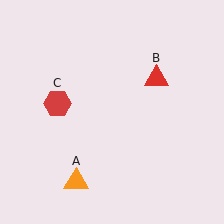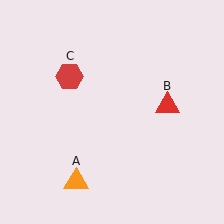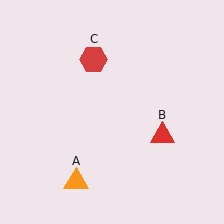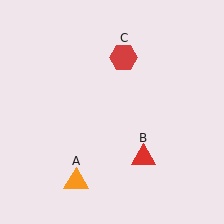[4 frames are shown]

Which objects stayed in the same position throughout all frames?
Orange triangle (object A) remained stationary.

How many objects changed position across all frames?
2 objects changed position: red triangle (object B), red hexagon (object C).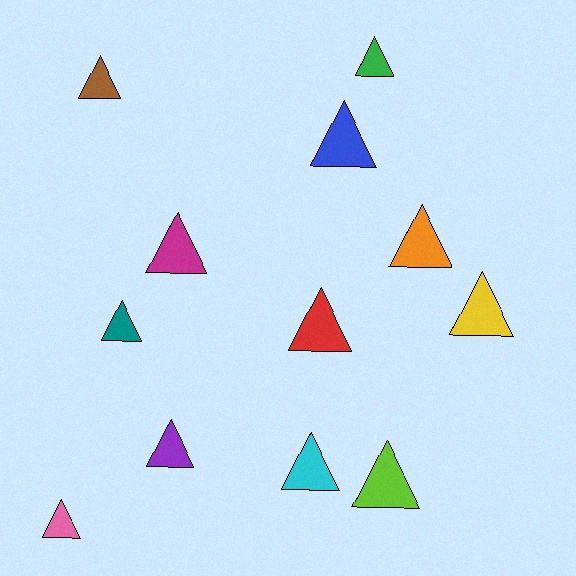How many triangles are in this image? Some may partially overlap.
There are 12 triangles.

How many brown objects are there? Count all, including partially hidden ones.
There is 1 brown object.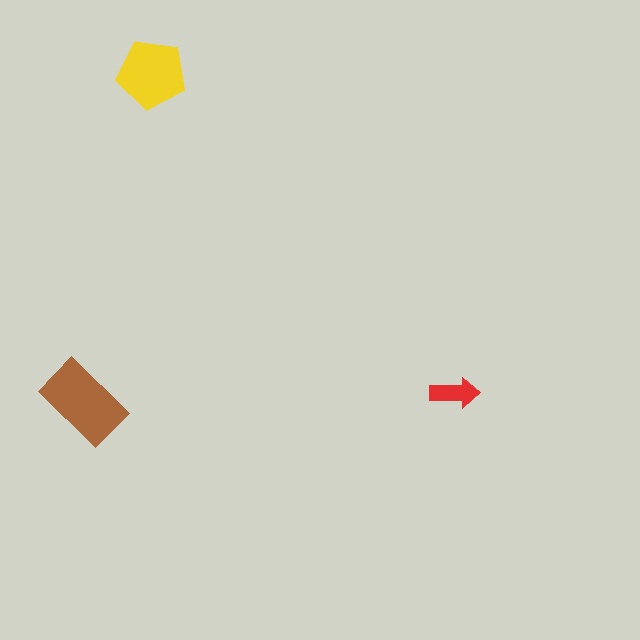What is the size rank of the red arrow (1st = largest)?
3rd.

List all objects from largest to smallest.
The brown rectangle, the yellow pentagon, the red arrow.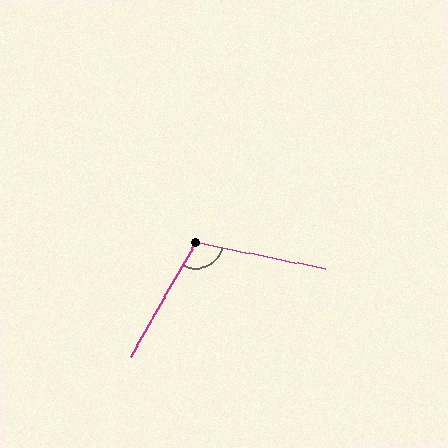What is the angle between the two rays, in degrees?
Approximately 109 degrees.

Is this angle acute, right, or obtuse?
It is obtuse.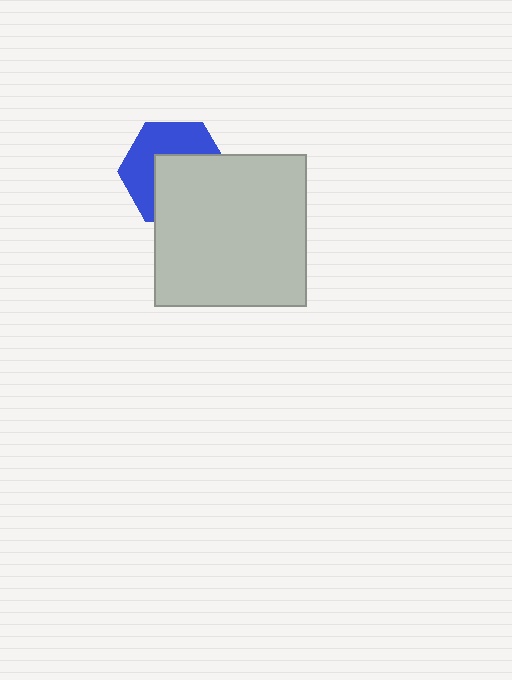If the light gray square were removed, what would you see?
You would see the complete blue hexagon.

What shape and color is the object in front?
The object in front is a light gray square.